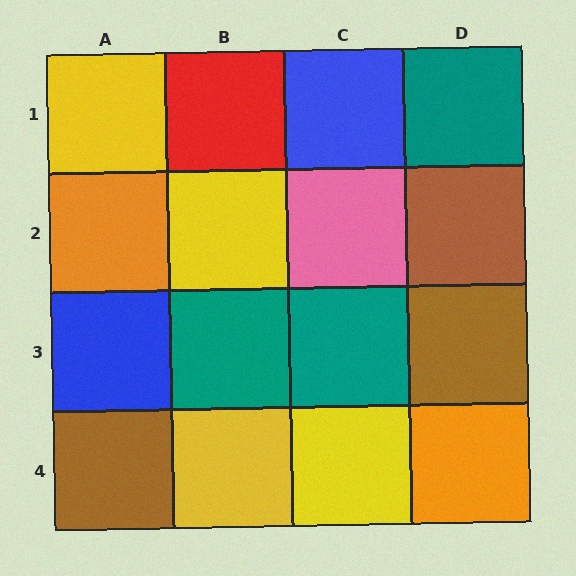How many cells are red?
1 cell is red.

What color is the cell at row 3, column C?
Teal.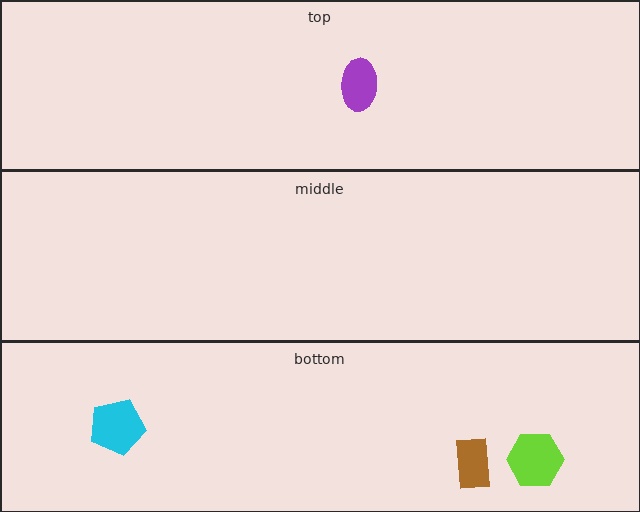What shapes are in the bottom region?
The cyan pentagon, the lime hexagon, the brown rectangle.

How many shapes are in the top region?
1.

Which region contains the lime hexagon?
The bottom region.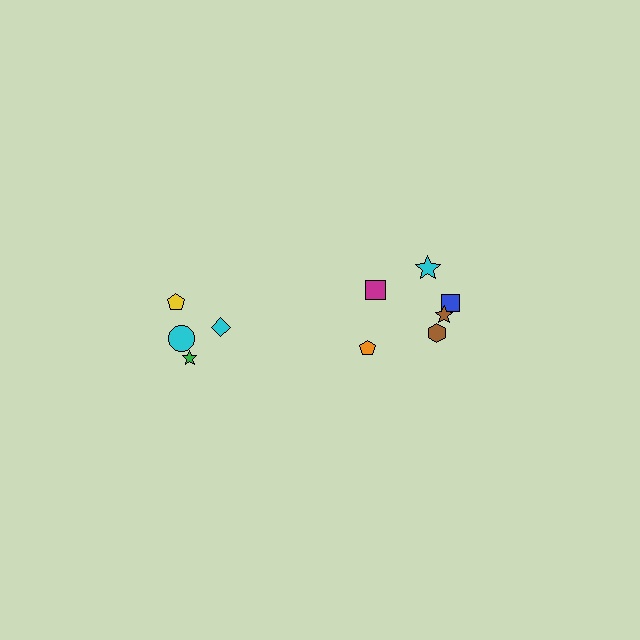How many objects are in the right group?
There are 6 objects.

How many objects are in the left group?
There are 4 objects.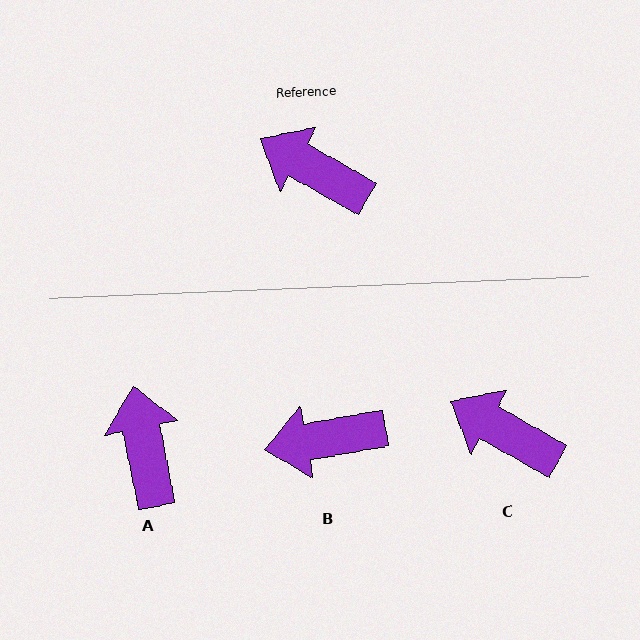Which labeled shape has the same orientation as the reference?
C.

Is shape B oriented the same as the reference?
No, it is off by about 40 degrees.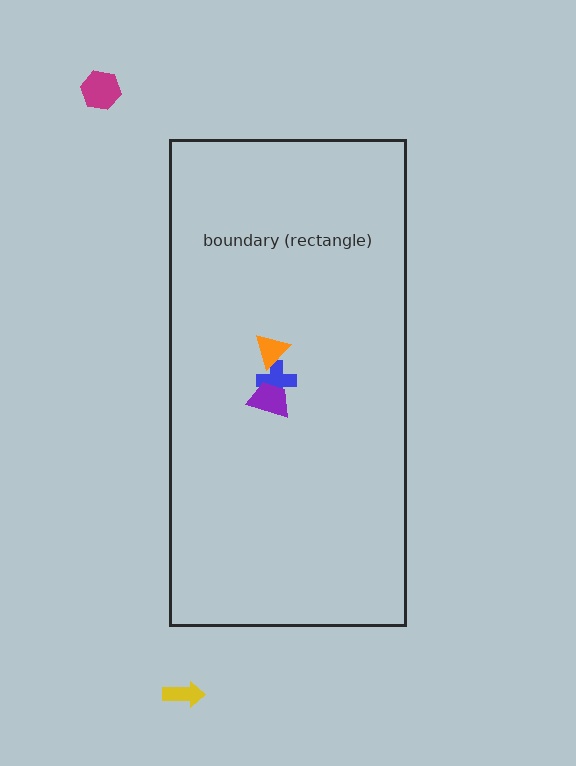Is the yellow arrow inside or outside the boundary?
Outside.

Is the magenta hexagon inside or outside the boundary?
Outside.